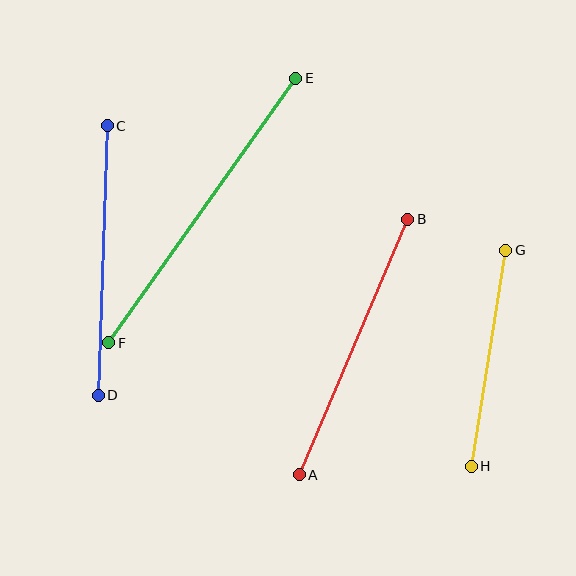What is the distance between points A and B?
The distance is approximately 278 pixels.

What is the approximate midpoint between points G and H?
The midpoint is at approximately (488, 358) pixels.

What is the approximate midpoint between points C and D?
The midpoint is at approximately (103, 261) pixels.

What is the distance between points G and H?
The distance is approximately 219 pixels.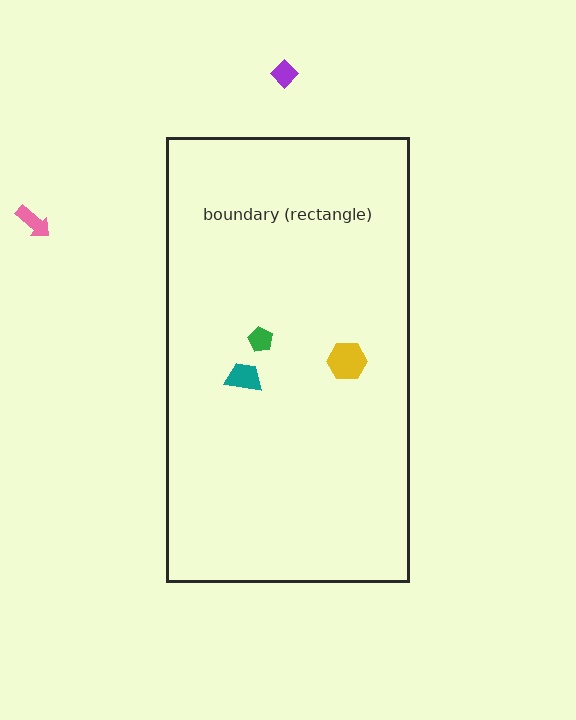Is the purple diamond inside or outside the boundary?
Outside.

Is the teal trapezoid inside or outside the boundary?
Inside.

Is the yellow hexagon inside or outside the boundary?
Inside.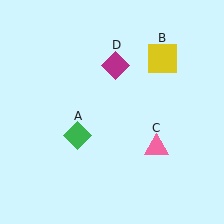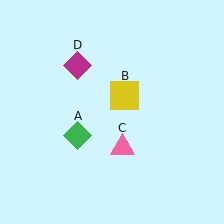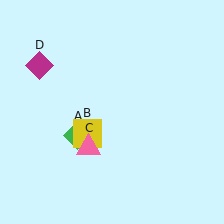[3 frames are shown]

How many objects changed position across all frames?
3 objects changed position: yellow square (object B), pink triangle (object C), magenta diamond (object D).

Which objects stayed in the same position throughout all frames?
Green diamond (object A) remained stationary.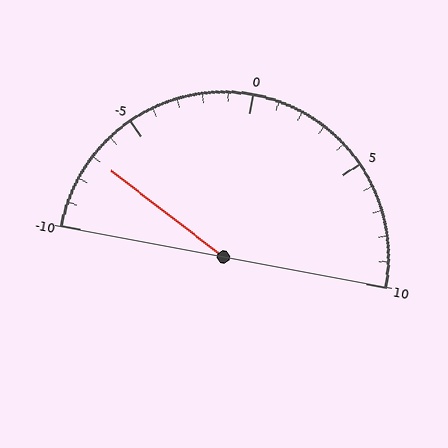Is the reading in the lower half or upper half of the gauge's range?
The reading is in the lower half of the range (-10 to 10).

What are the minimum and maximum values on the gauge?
The gauge ranges from -10 to 10.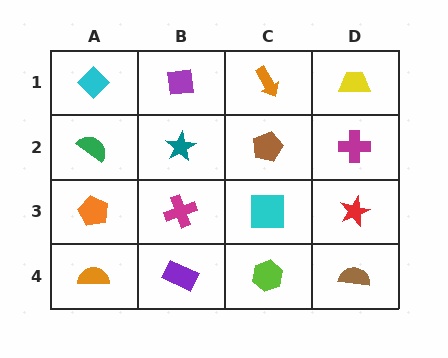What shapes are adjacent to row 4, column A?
An orange pentagon (row 3, column A), a purple rectangle (row 4, column B).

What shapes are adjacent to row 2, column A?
A cyan diamond (row 1, column A), an orange pentagon (row 3, column A), a teal star (row 2, column B).